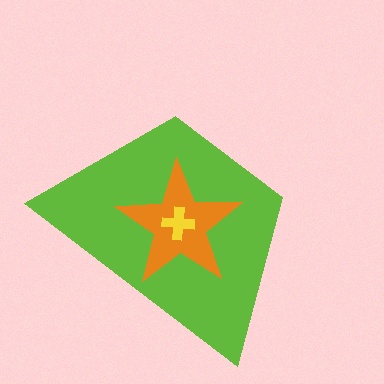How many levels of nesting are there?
3.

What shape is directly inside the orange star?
The yellow cross.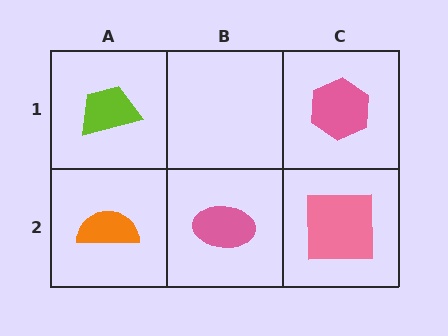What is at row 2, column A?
An orange semicircle.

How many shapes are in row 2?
3 shapes.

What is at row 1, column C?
A pink hexagon.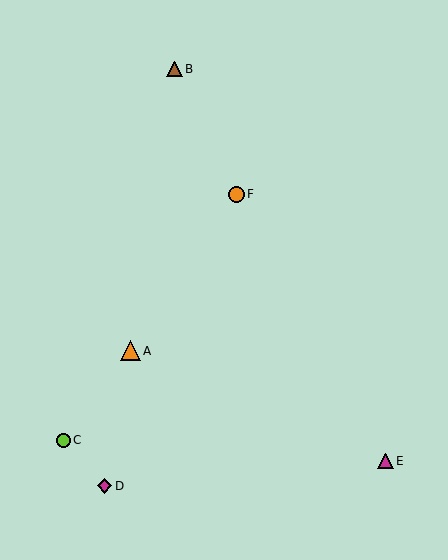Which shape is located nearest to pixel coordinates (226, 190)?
The orange circle (labeled F) at (236, 194) is nearest to that location.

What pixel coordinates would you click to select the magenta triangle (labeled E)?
Click at (385, 461) to select the magenta triangle E.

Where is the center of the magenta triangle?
The center of the magenta triangle is at (385, 461).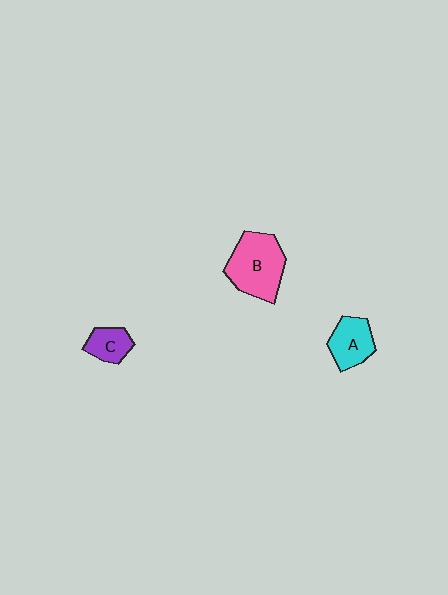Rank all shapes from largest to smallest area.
From largest to smallest: B (pink), A (cyan), C (purple).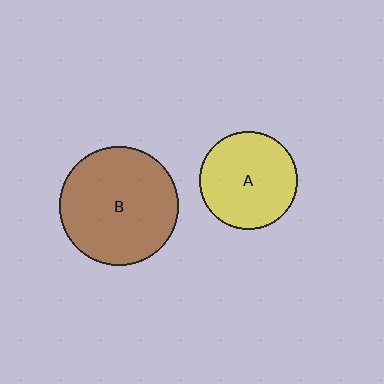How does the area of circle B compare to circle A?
Approximately 1.5 times.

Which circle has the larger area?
Circle B (brown).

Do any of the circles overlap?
No, none of the circles overlap.